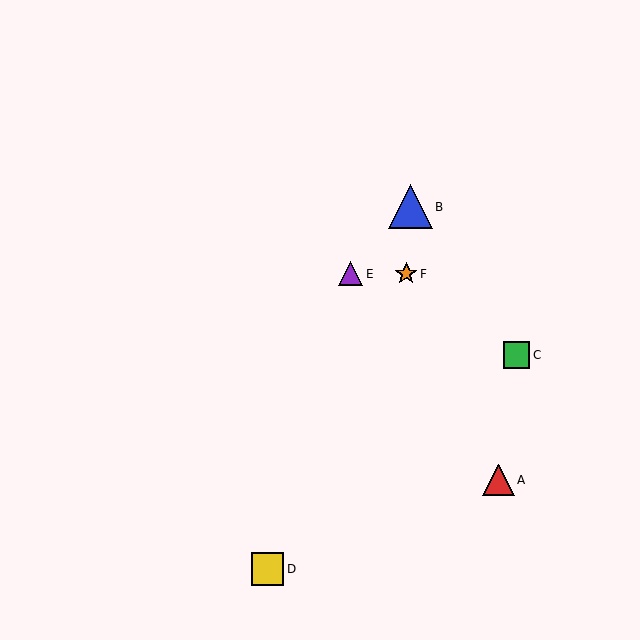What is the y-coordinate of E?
Object E is at y≈274.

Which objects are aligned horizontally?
Objects E, F are aligned horizontally.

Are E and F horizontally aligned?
Yes, both are at y≈274.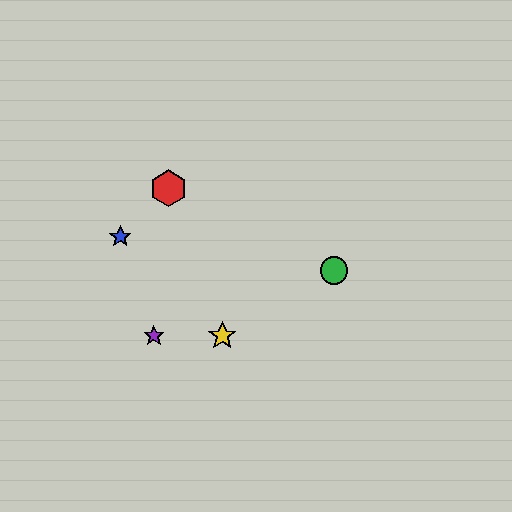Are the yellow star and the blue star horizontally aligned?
No, the yellow star is at y≈336 and the blue star is at y≈237.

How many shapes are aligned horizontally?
2 shapes (the yellow star, the purple star) are aligned horizontally.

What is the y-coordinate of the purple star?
The purple star is at y≈336.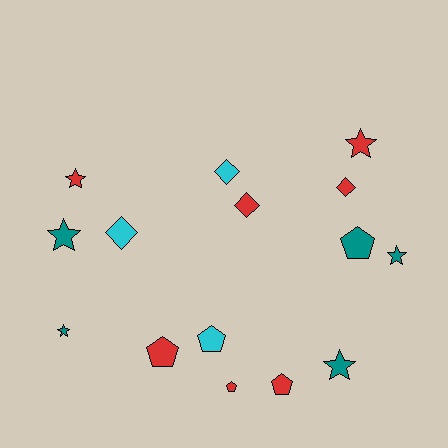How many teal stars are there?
There are 4 teal stars.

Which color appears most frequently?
Red, with 7 objects.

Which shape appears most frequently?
Star, with 6 objects.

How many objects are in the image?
There are 15 objects.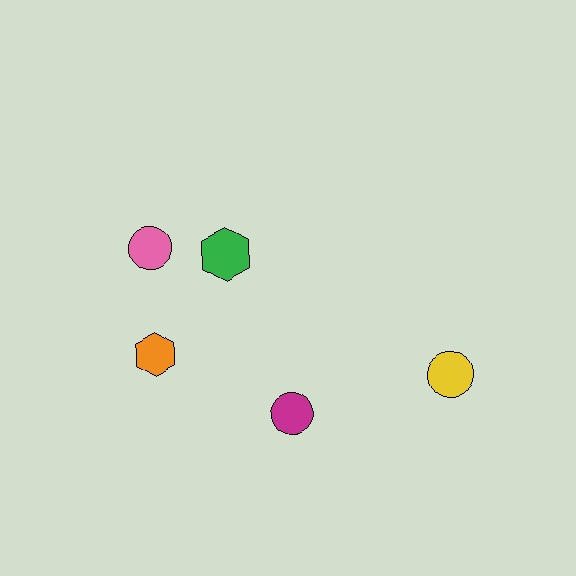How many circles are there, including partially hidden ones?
There are 3 circles.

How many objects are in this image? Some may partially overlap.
There are 5 objects.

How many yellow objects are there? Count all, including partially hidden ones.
There is 1 yellow object.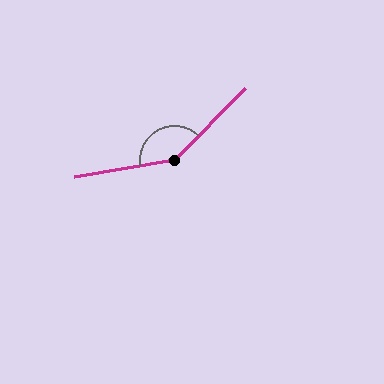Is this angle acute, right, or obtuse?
It is obtuse.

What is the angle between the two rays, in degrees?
Approximately 144 degrees.